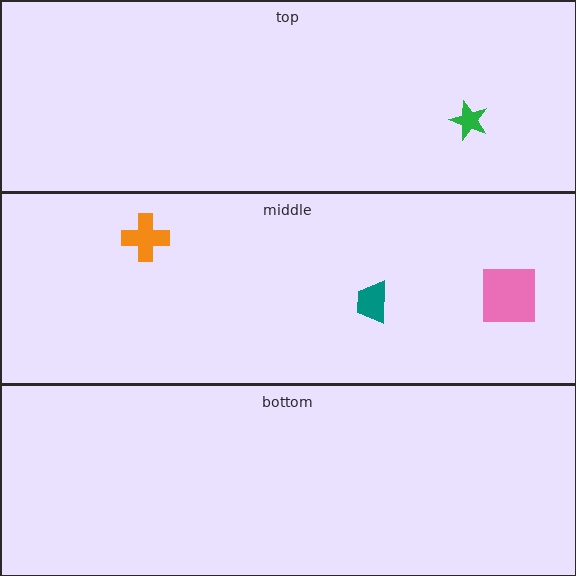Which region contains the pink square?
The middle region.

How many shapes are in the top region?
1.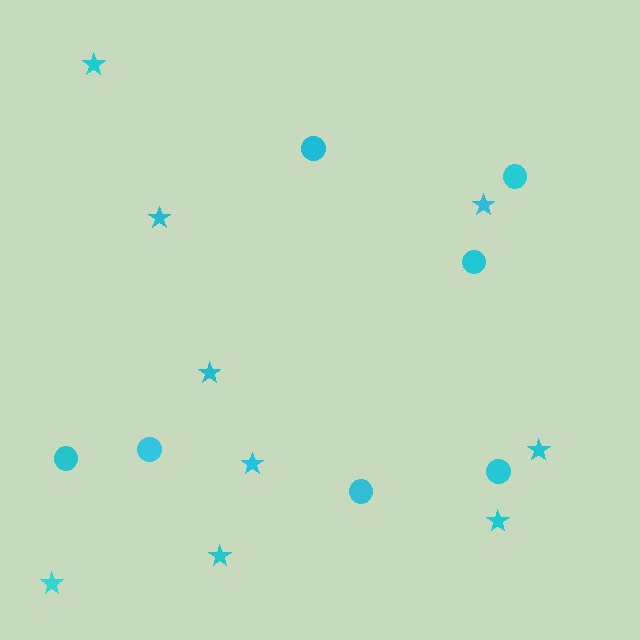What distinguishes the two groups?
There are 2 groups: one group of stars (9) and one group of circles (7).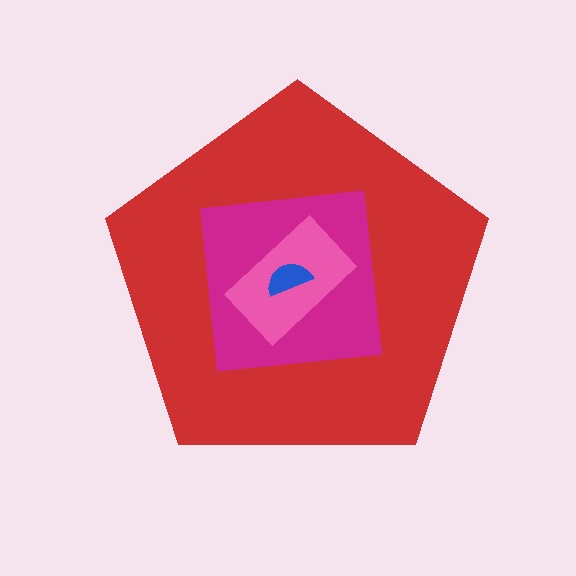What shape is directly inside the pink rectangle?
The blue semicircle.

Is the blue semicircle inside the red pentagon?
Yes.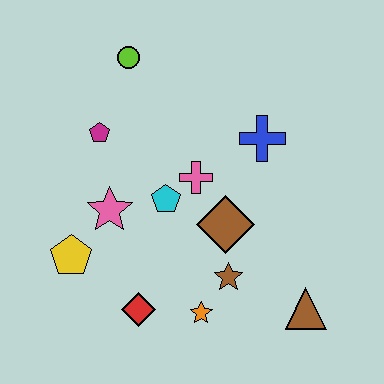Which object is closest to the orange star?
The brown star is closest to the orange star.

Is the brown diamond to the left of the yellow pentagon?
No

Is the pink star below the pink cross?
Yes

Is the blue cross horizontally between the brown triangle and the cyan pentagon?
Yes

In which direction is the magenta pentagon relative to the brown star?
The magenta pentagon is above the brown star.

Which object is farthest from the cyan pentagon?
The brown triangle is farthest from the cyan pentagon.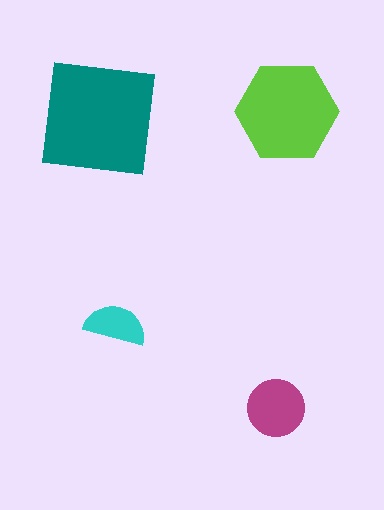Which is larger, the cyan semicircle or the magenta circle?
The magenta circle.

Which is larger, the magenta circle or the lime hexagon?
The lime hexagon.